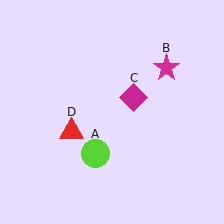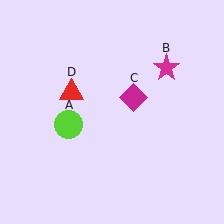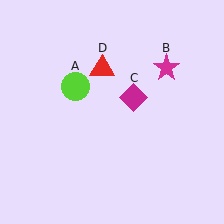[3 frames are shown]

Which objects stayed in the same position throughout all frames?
Magenta star (object B) and magenta diamond (object C) remained stationary.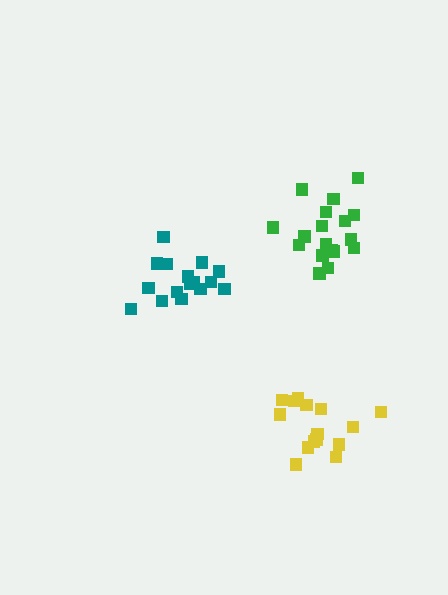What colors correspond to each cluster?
The clusters are colored: yellow, teal, green.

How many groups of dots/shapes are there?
There are 3 groups.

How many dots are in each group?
Group 1: 15 dots, Group 2: 16 dots, Group 3: 18 dots (49 total).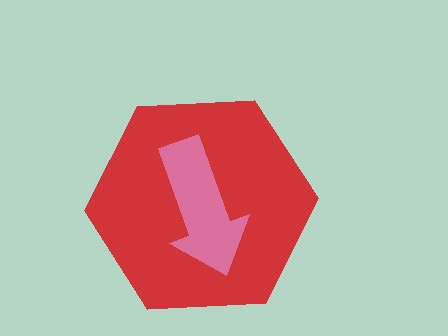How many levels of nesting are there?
2.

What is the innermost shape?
The pink arrow.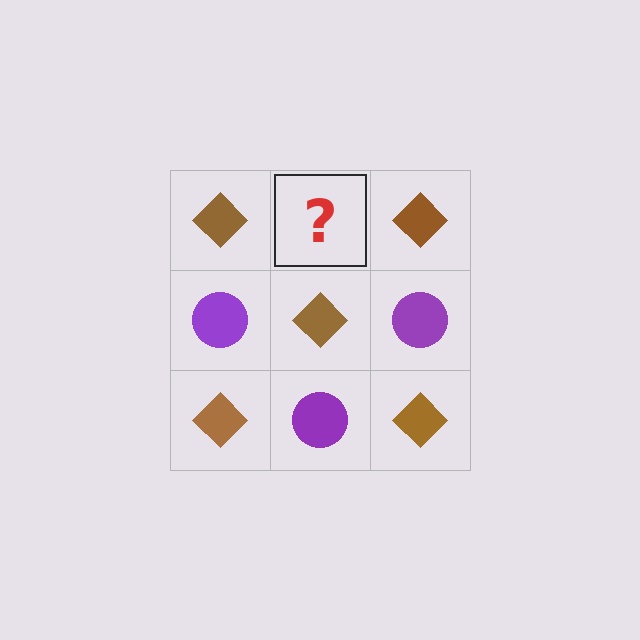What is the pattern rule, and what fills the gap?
The rule is that it alternates brown diamond and purple circle in a checkerboard pattern. The gap should be filled with a purple circle.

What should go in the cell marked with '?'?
The missing cell should contain a purple circle.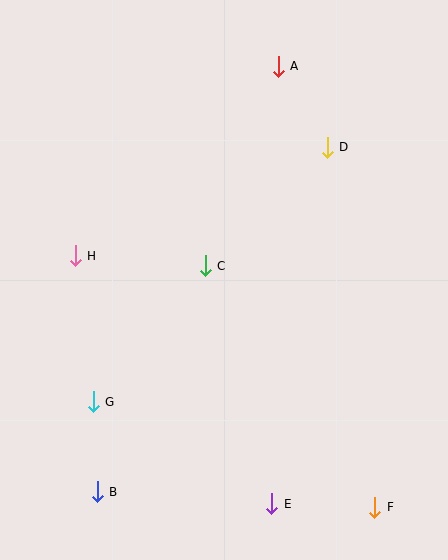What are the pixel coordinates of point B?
Point B is at (97, 492).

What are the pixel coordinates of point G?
Point G is at (93, 402).